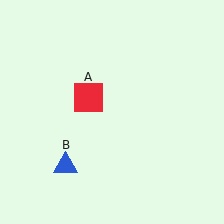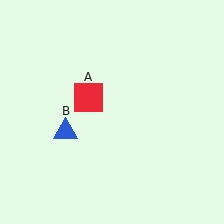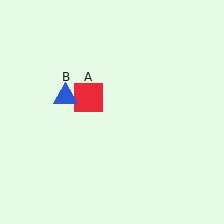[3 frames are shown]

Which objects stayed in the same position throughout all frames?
Red square (object A) remained stationary.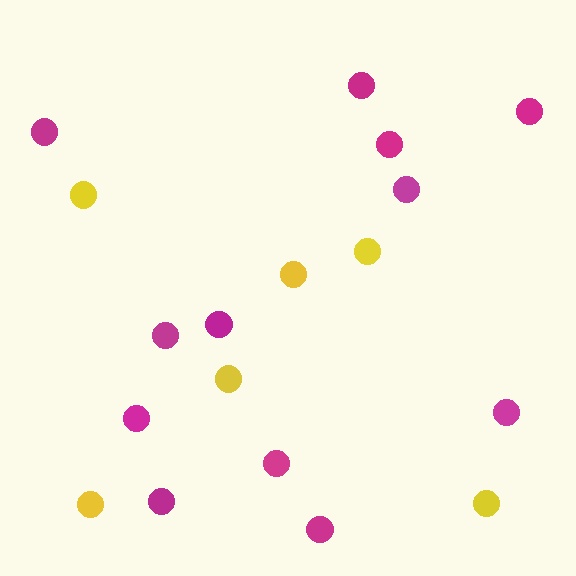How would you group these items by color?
There are 2 groups: one group of magenta circles (12) and one group of yellow circles (6).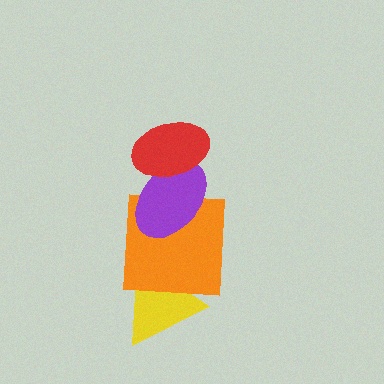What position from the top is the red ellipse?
The red ellipse is 1st from the top.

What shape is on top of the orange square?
The purple ellipse is on top of the orange square.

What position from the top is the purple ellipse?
The purple ellipse is 2nd from the top.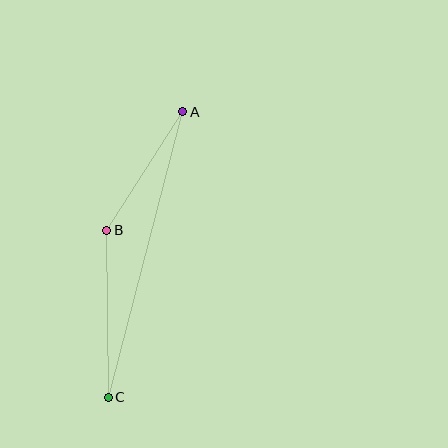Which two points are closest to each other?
Points A and B are closest to each other.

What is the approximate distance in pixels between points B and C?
The distance between B and C is approximately 167 pixels.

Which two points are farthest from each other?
Points A and C are farthest from each other.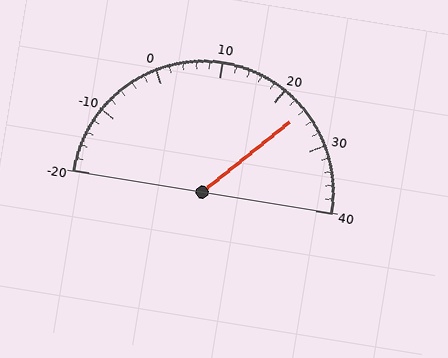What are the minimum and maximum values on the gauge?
The gauge ranges from -20 to 40.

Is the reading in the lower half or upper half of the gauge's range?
The reading is in the upper half of the range (-20 to 40).